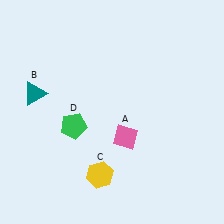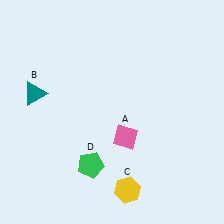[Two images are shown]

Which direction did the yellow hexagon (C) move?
The yellow hexagon (C) moved right.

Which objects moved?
The objects that moved are: the yellow hexagon (C), the green pentagon (D).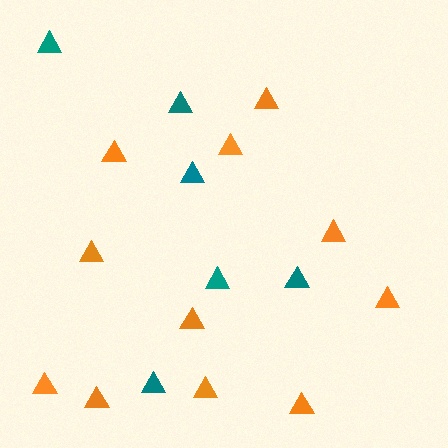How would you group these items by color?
There are 2 groups: one group of orange triangles (11) and one group of teal triangles (6).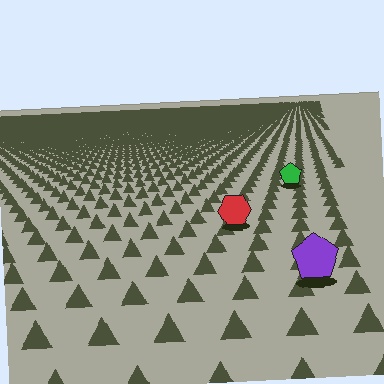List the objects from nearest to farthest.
From nearest to farthest: the purple pentagon, the red hexagon, the green pentagon.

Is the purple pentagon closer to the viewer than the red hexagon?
Yes. The purple pentagon is closer — you can tell from the texture gradient: the ground texture is coarser near it.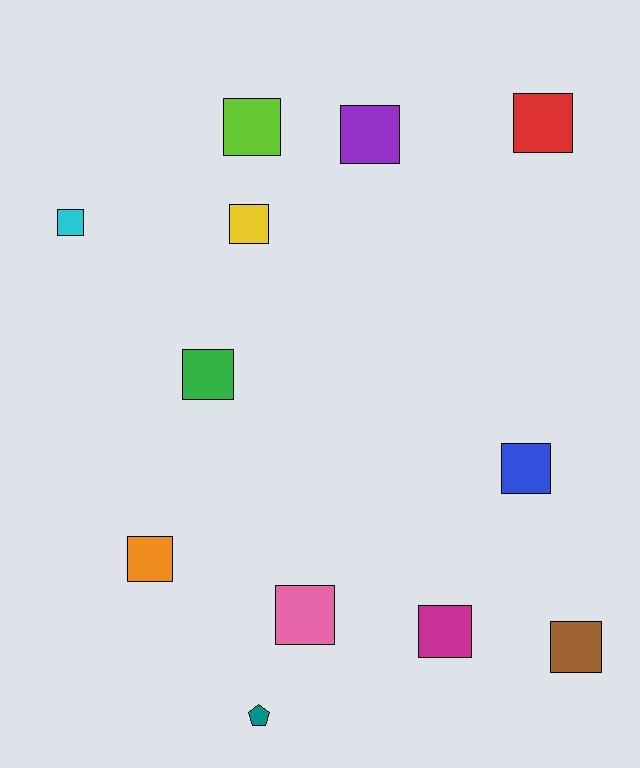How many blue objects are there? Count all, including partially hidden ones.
There is 1 blue object.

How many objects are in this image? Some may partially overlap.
There are 12 objects.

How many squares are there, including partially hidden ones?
There are 11 squares.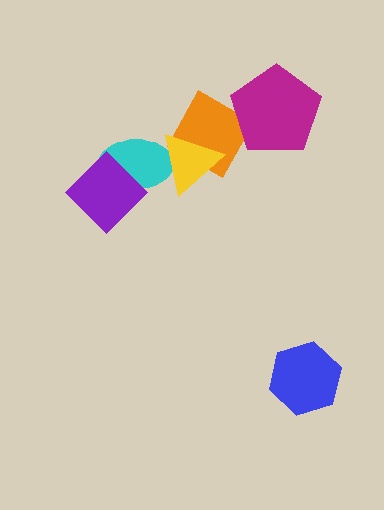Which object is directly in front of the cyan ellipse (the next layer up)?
The purple diamond is directly in front of the cyan ellipse.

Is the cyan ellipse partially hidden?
Yes, it is partially covered by another shape.